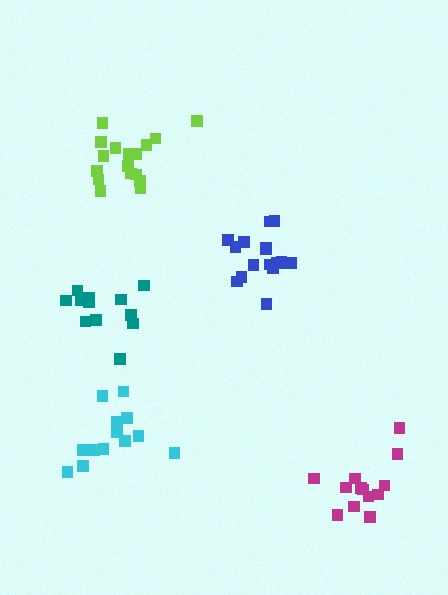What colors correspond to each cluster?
The clusters are colored: magenta, cyan, lime, blue, teal.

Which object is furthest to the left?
The teal cluster is leftmost.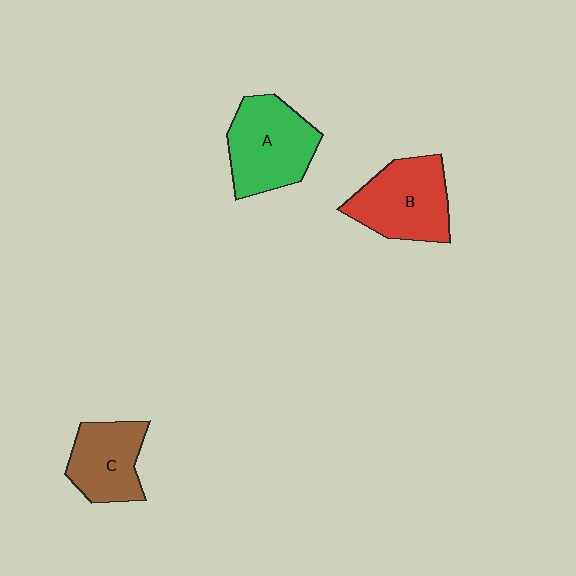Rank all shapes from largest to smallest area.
From largest to smallest: A (green), B (red), C (brown).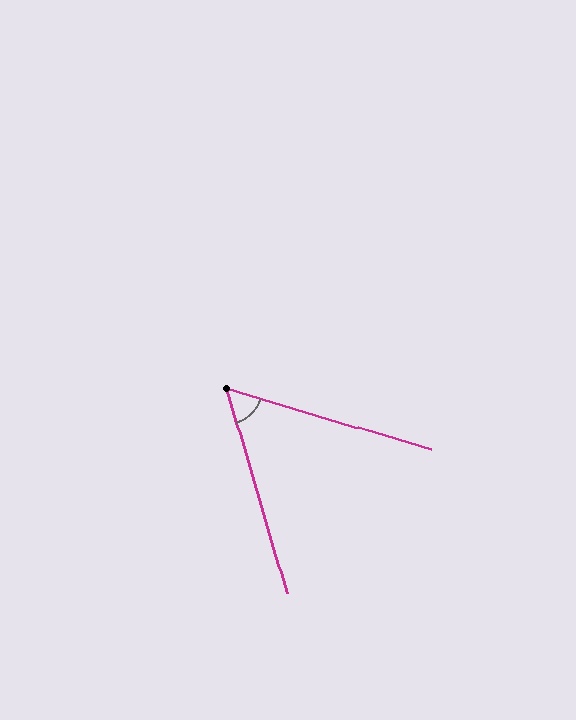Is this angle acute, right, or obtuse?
It is acute.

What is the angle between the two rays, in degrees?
Approximately 57 degrees.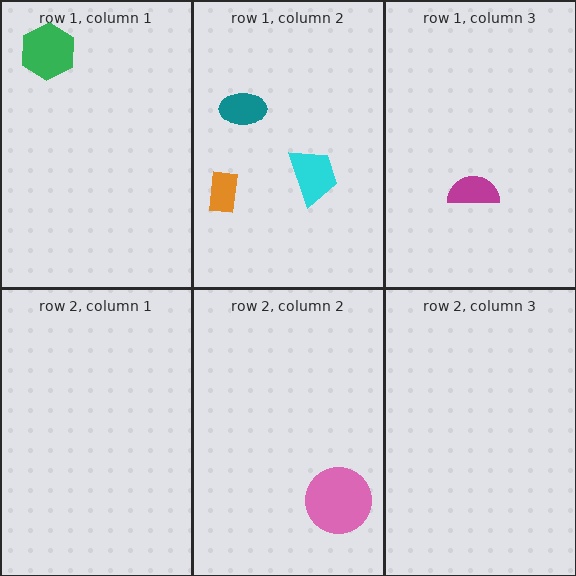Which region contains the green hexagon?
The row 1, column 1 region.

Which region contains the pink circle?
The row 2, column 2 region.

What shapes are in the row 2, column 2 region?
The brown pentagon, the pink circle.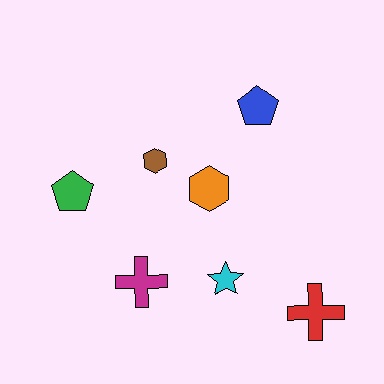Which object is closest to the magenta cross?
The cyan star is closest to the magenta cross.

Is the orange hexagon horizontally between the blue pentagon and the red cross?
No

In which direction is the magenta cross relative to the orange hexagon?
The magenta cross is below the orange hexagon.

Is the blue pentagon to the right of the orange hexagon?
Yes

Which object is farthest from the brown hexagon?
The red cross is farthest from the brown hexagon.